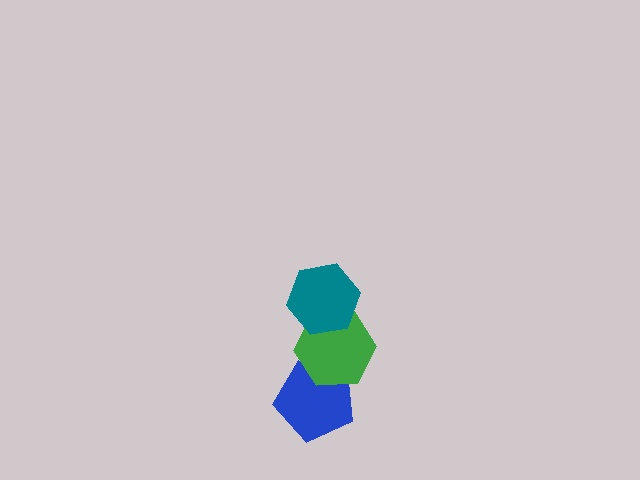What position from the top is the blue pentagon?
The blue pentagon is 3rd from the top.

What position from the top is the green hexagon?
The green hexagon is 2nd from the top.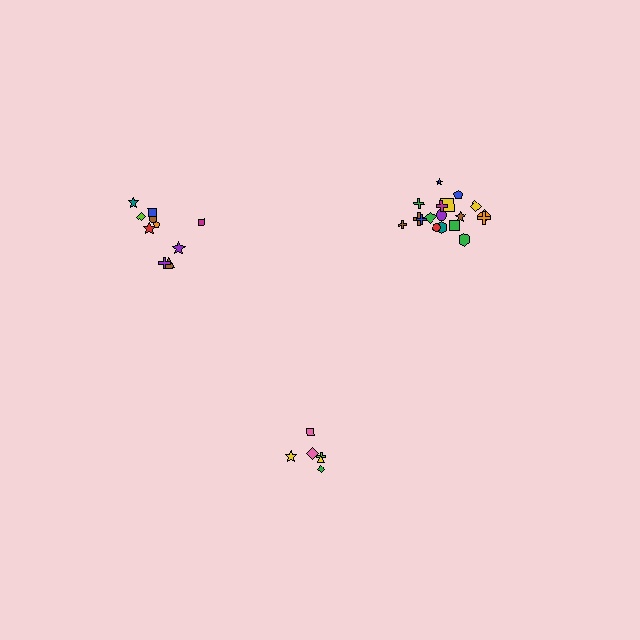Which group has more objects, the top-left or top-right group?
The top-right group.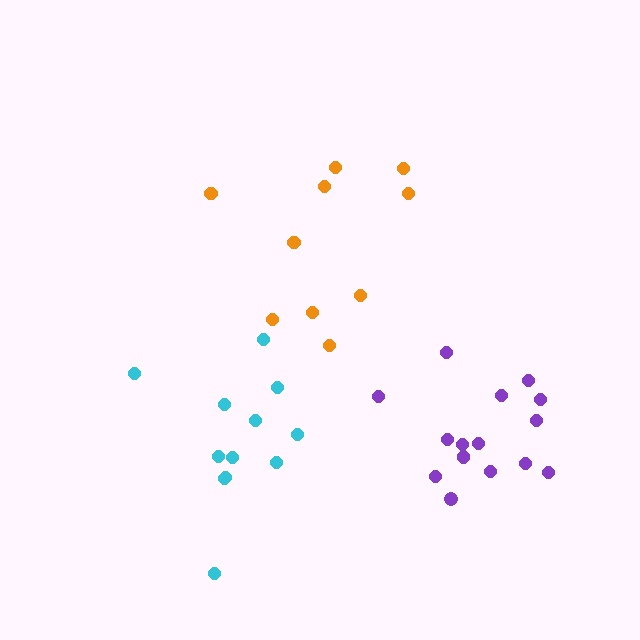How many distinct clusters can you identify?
There are 3 distinct clusters.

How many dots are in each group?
Group 1: 10 dots, Group 2: 15 dots, Group 3: 12 dots (37 total).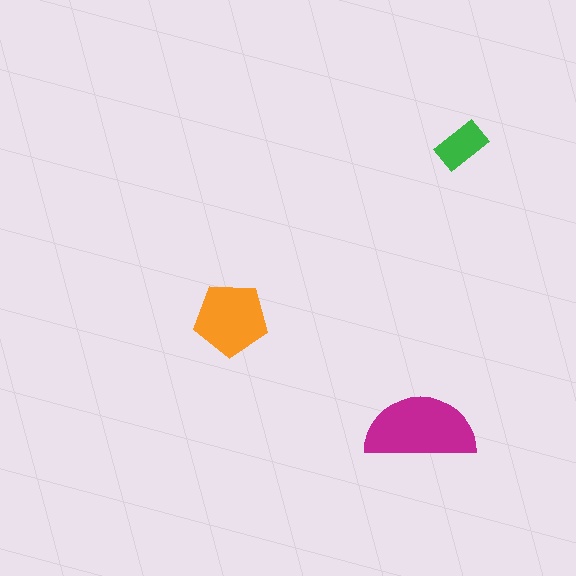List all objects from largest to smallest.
The magenta semicircle, the orange pentagon, the green rectangle.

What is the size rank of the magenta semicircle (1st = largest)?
1st.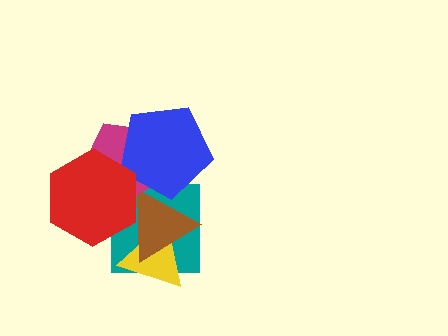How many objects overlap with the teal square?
5 objects overlap with the teal square.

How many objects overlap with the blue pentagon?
4 objects overlap with the blue pentagon.